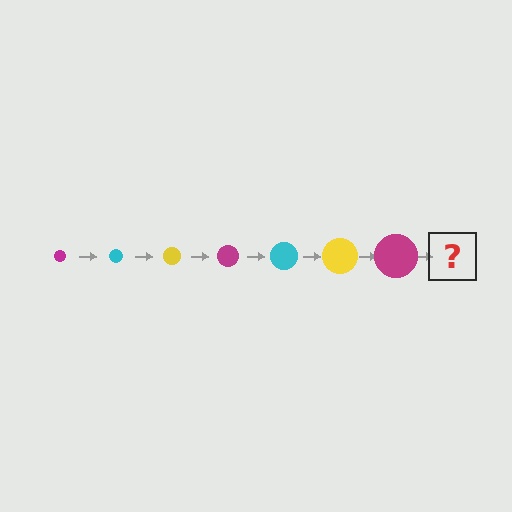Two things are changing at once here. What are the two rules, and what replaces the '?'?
The two rules are that the circle grows larger each step and the color cycles through magenta, cyan, and yellow. The '?' should be a cyan circle, larger than the previous one.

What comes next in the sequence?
The next element should be a cyan circle, larger than the previous one.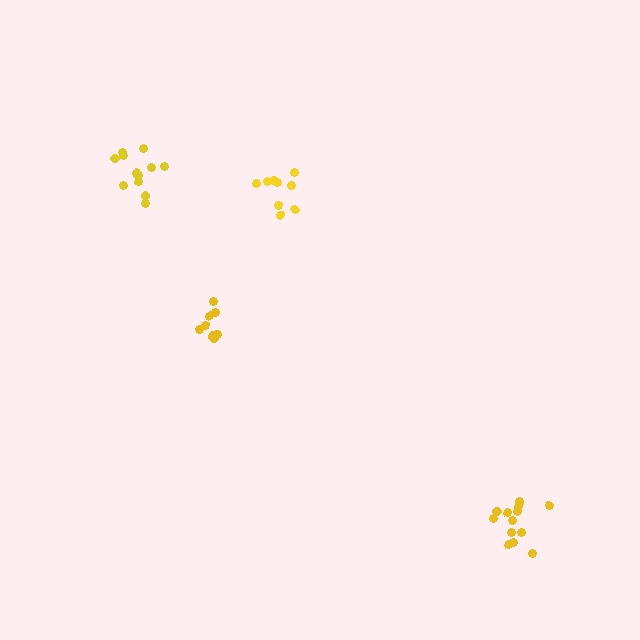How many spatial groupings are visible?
There are 4 spatial groupings.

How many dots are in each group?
Group 1: 9 dots, Group 2: 13 dots, Group 3: 12 dots, Group 4: 9 dots (43 total).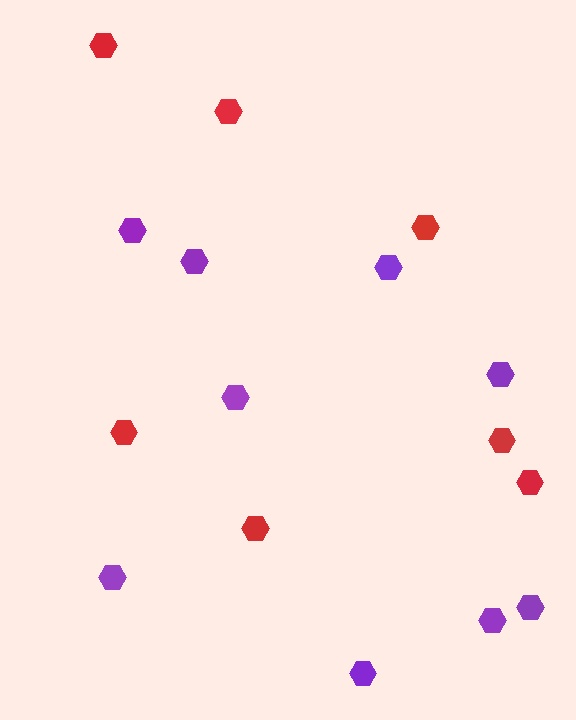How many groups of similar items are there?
There are 2 groups: one group of purple hexagons (9) and one group of red hexagons (7).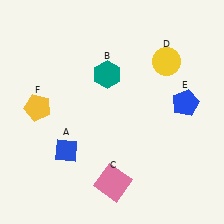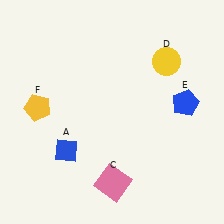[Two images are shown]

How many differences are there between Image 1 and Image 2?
There is 1 difference between the two images.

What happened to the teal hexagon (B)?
The teal hexagon (B) was removed in Image 2. It was in the top-left area of Image 1.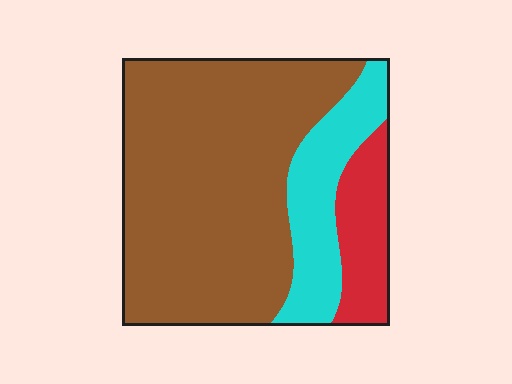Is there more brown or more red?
Brown.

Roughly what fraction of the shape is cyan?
Cyan covers about 20% of the shape.